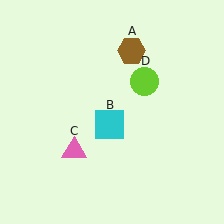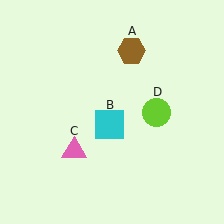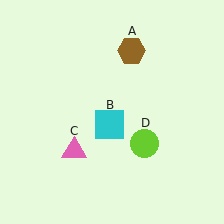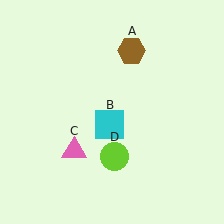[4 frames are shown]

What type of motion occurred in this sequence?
The lime circle (object D) rotated clockwise around the center of the scene.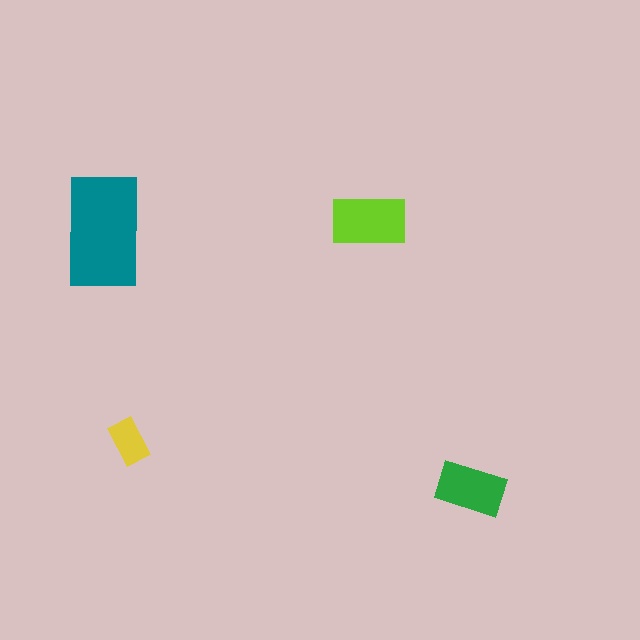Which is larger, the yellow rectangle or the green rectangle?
The green one.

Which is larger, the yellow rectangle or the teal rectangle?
The teal one.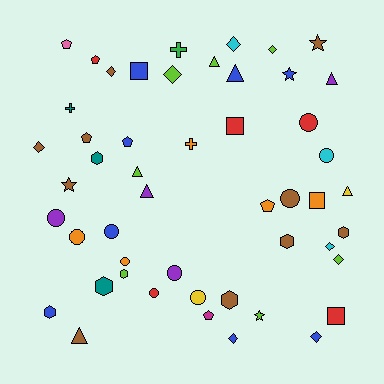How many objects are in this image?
There are 50 objects.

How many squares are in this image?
There are 4 squares.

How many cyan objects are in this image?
There are 3 cyan objects.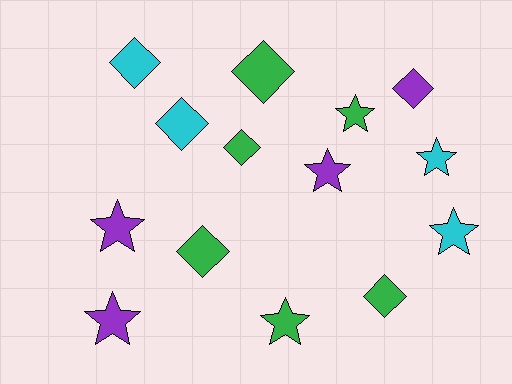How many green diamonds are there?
There are 4 green diamonds.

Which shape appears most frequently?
Diamond, with 7 objects.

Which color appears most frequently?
Green, with 6 objects.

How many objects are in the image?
There are 14 objects.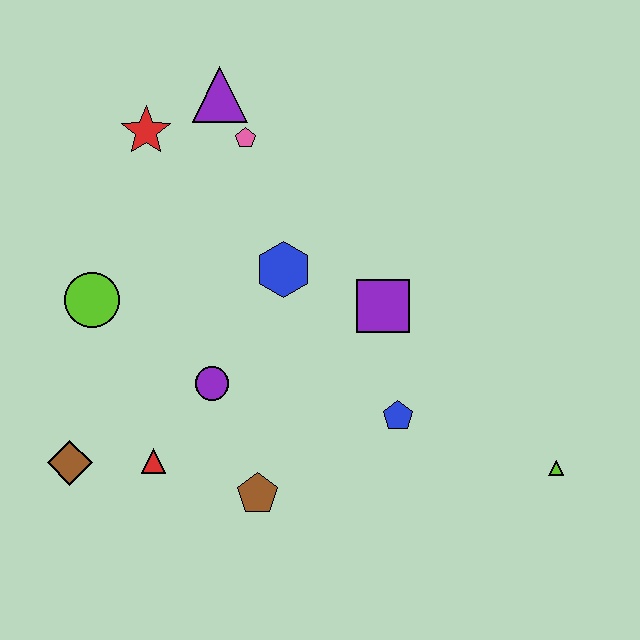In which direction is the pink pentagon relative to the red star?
The pink pentagon is to the right of the red star.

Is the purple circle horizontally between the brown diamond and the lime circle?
No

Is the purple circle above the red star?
No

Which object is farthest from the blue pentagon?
The red star is farthest from the blue pentagon.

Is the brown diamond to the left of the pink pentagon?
Yes